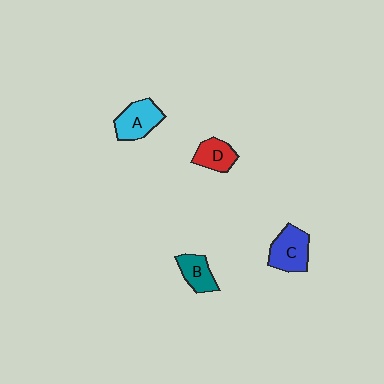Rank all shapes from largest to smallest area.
From largest to smallest: C (blue), A (cyan), B (teal), D (red).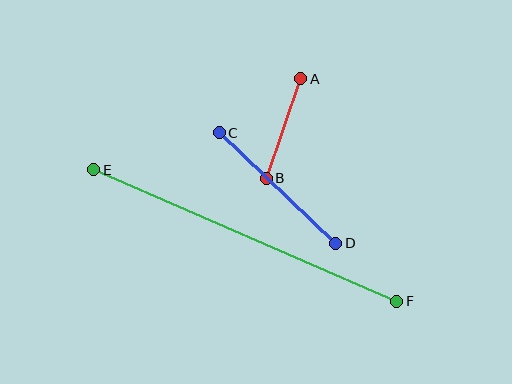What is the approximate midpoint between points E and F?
The midpoint is at approximately (245, 235) pixels.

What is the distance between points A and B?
The distance is approximately 105 pixels.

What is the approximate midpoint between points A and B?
The midpoint is at approximately (283, 129) pixels.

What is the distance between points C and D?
The distance is approximately 161 pixels.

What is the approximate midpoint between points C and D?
The midpoint is at approximately (277, 188) pixels.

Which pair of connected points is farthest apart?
Points E and F are farthest apart.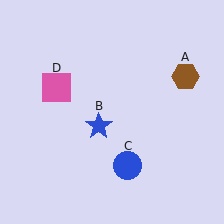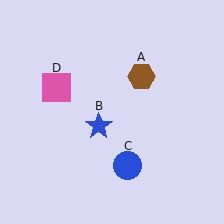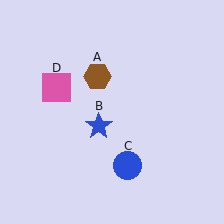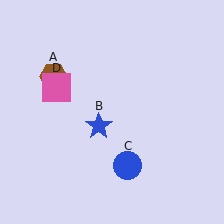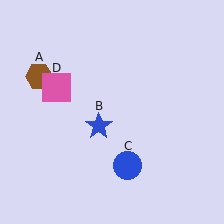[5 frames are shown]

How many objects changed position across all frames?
1 object changed position: brown hexagon (object A).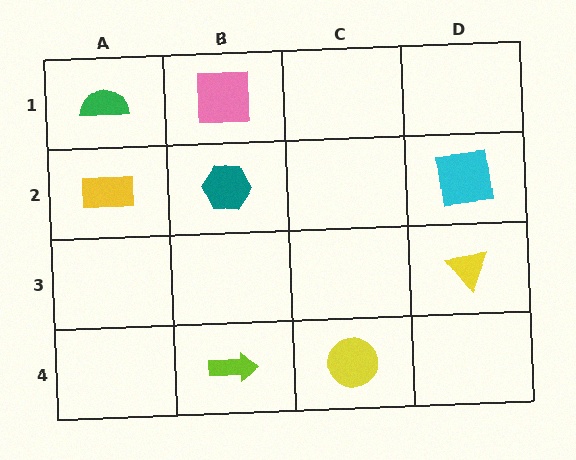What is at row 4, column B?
A lime arrow.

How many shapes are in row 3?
1 shape.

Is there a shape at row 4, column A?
No, that cell is empty.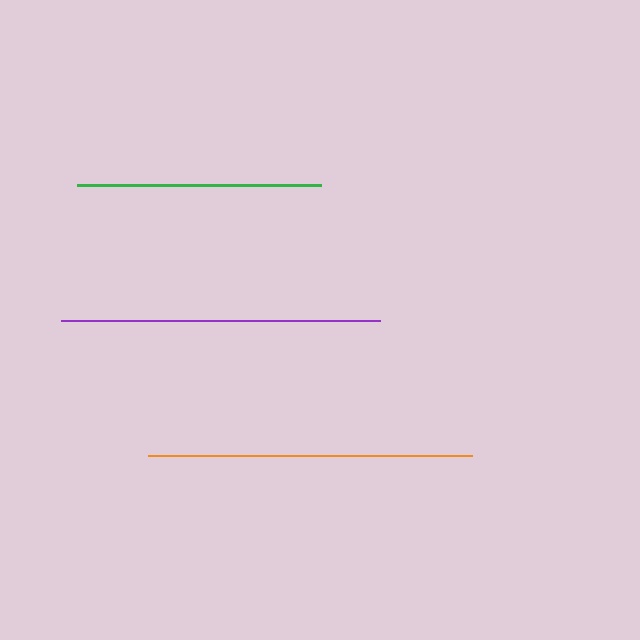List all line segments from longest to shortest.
From longest to shortest: orange, purple, green.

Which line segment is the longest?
The orange line is the longest at approximately 324 pixels.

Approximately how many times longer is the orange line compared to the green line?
The orange line is approximately 1.3 times the length of the green line.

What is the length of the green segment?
The green segment is approximately 244 pixels long.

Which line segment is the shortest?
The green line is the shortest at approximately 244 pixels.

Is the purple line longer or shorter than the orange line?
The orange line is longer than the purple line.